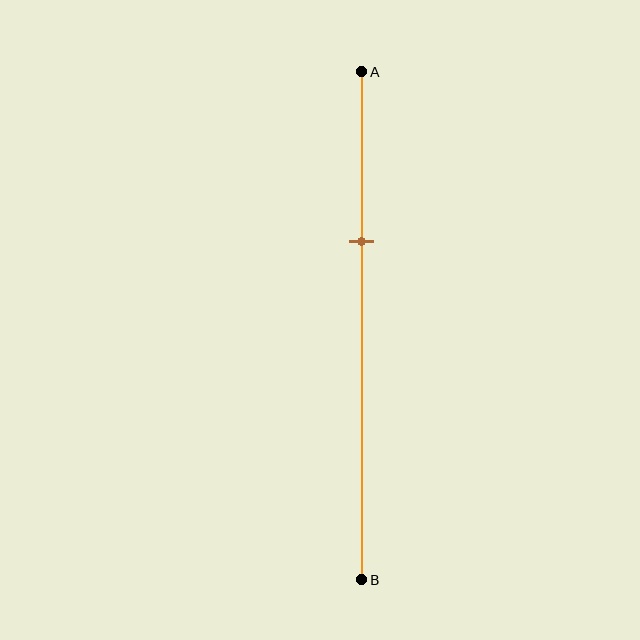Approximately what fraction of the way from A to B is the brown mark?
The brown mark is approximately 35% of the way from A to B.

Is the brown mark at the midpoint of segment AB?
No, the mark is at about 35% from A, not at the 50% midpoint.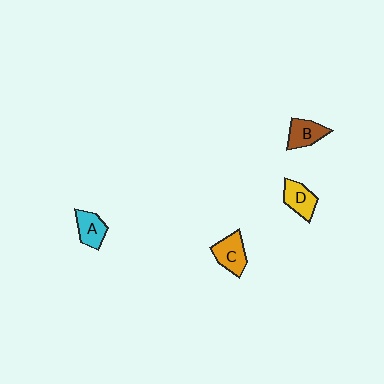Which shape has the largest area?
Shape C (orange).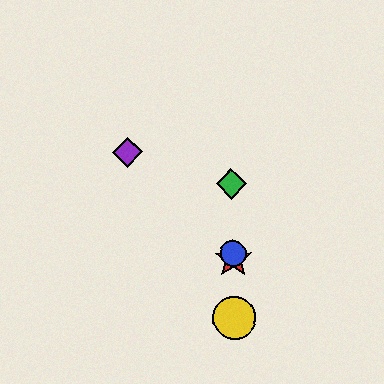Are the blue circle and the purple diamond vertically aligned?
No, the blue circle is at x≈233 and the purple diamond is at x≈127.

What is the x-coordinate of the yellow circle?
The yellow circle is at x≈235.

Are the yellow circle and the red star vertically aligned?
Yes, both are at x≈235.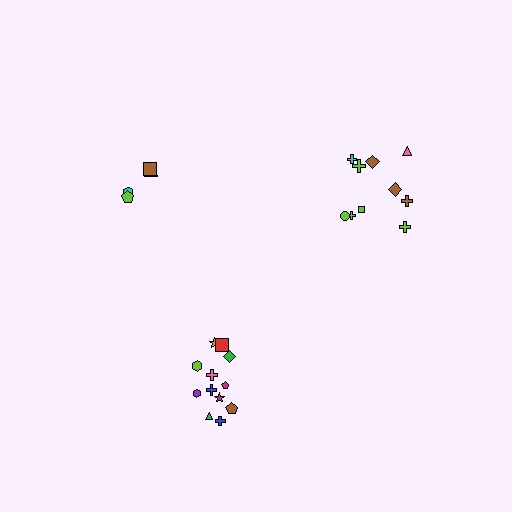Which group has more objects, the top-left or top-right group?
The top-right group.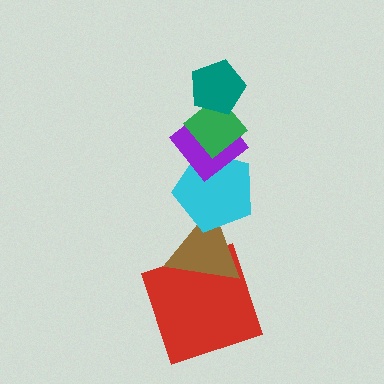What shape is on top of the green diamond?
The teal pentagon is on top of the green diamond.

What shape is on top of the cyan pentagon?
The purple diamond is on top of the cyan pentagon.